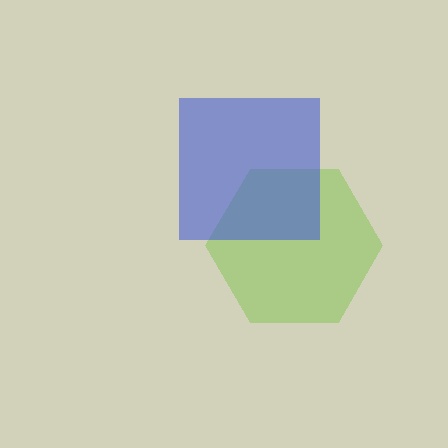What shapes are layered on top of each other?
The layered shapes are: a lime hexagon, a blue square.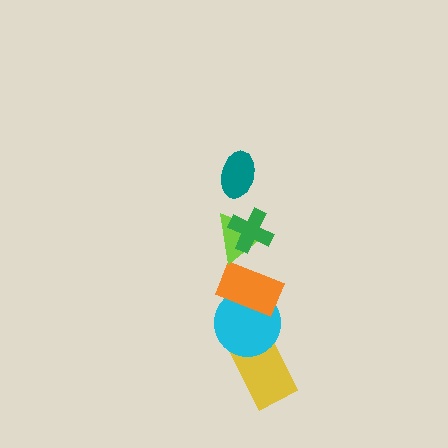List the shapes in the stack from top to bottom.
From top to bottom: the teal ellipse, the green cross, the lime triangle, the orange rectangle, the cyan circle, the yellow rectangle.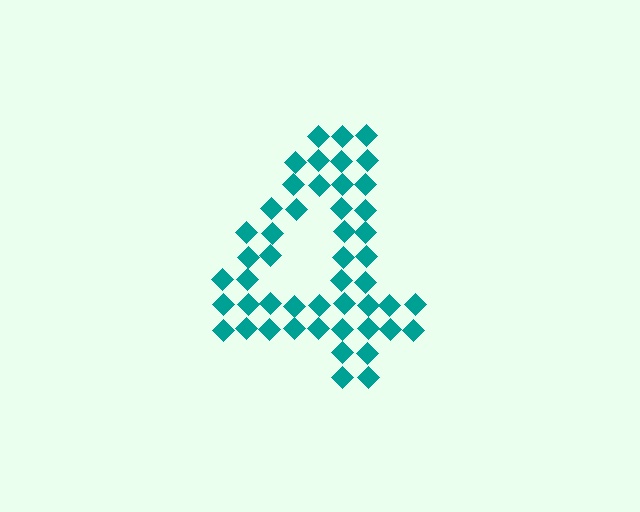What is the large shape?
The large shape is the digit 4.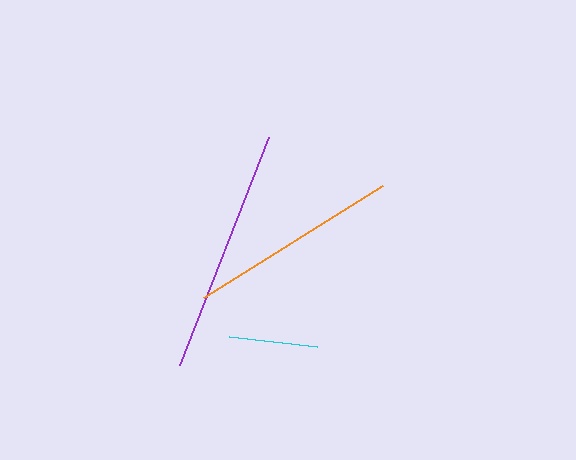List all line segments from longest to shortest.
From longest to shortest: purple, orange, cyan.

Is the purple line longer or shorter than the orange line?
The purple line is longer than the orange line.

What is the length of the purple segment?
The purple segment is approximately 245 pixels long.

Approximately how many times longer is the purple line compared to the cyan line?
The purple line is approximately 2.8 times the length of the cyan line.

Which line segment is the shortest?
The cyan line is the shortest at approximately 89 pixels.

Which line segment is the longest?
The purple line is the longest at approximately 245 pixels.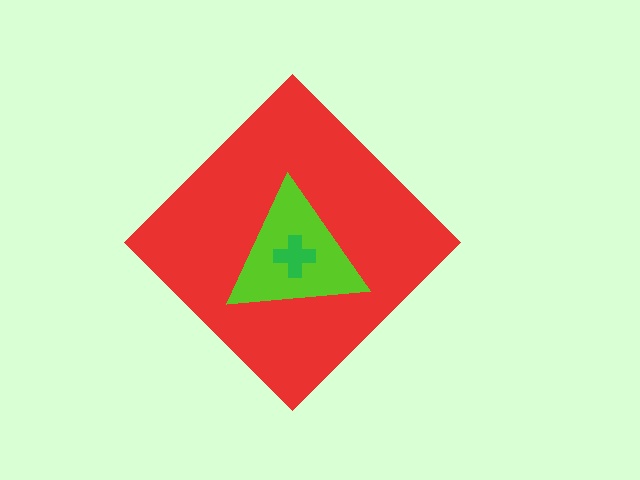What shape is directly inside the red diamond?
The lime triangle.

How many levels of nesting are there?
3.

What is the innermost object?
The green cross.